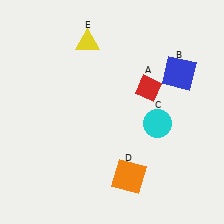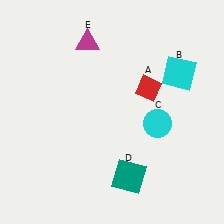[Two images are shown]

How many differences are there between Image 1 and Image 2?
There are 3 differences between the two images.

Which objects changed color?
B changed from blue to cyan. D changed from orange to teal. E changed from yellow to magenta.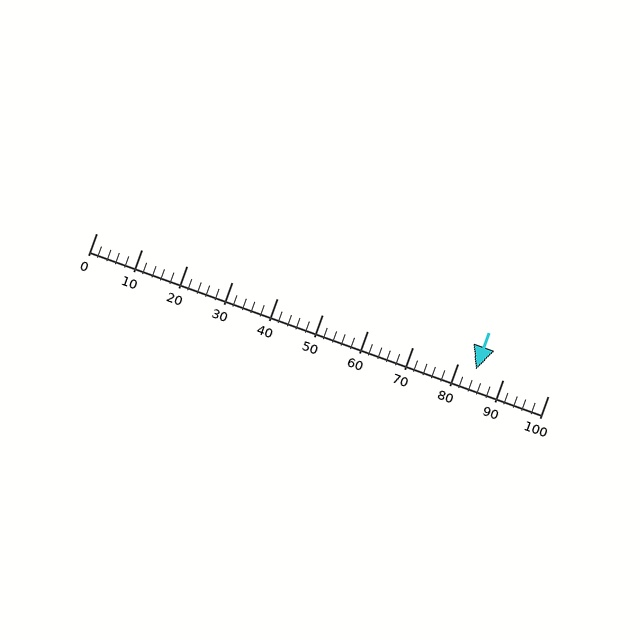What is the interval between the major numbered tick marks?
The major tick marks are spaced 10 units apart.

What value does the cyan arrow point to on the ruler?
The cyan arrow points to approximately 84.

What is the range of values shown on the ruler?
The ruler shows values from 0 to 100.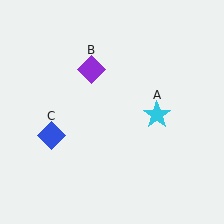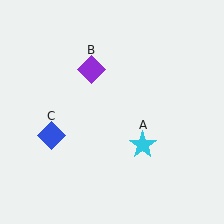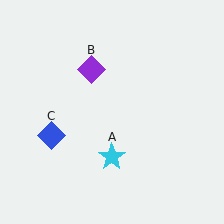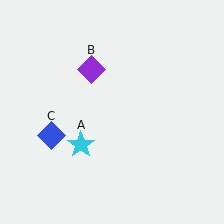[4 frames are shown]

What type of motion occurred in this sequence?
The cyan star (object A) rotated clockwise around the center of the scene.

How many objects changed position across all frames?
1 object changed position: cyan star (object A).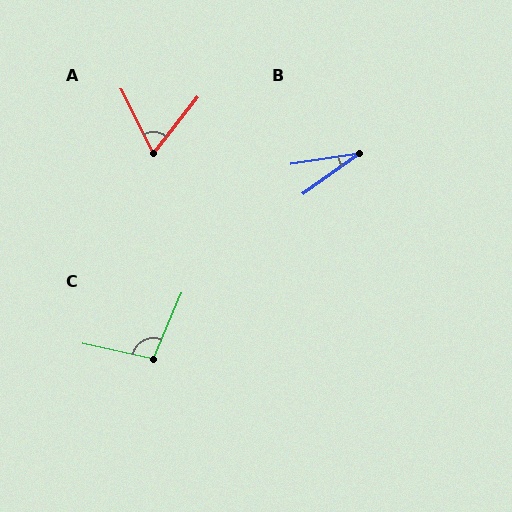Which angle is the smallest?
B, at approximately 27 degrees.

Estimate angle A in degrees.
Approximately 65 degrees.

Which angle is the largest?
C, at approximately 101 degrees.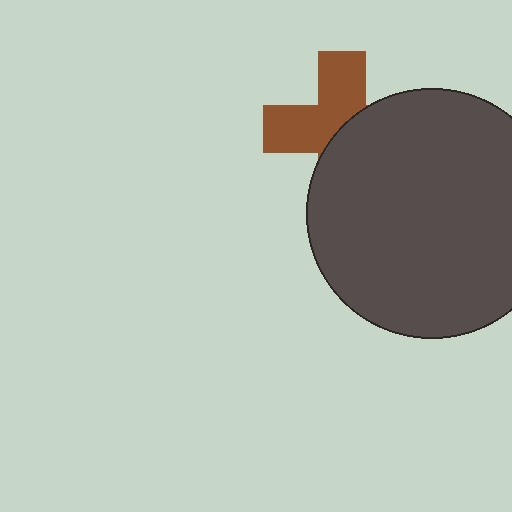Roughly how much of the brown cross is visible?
About half of it is visible (roughly 49%).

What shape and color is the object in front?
The object in front is a dark gray circle.